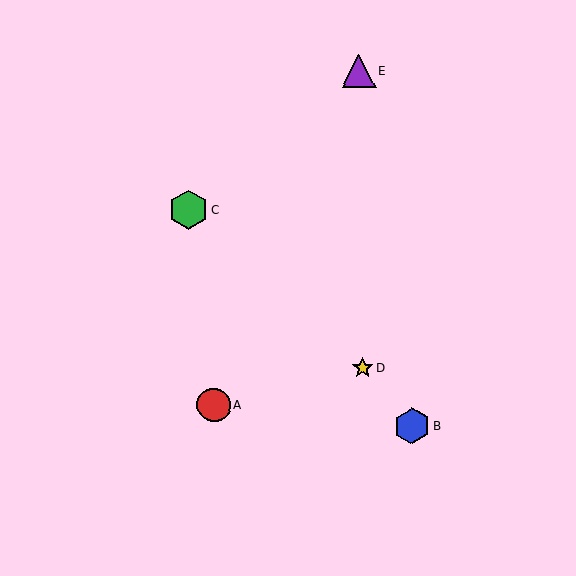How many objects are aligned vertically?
2 objects (D, E) are aligned vertically.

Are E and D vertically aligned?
Yes, both are at x≈359.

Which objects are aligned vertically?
Objects D, E are aligned vertically.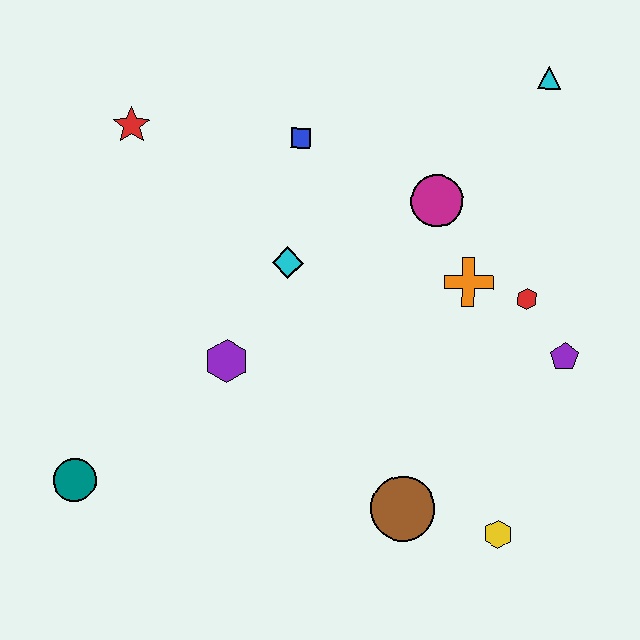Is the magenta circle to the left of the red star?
No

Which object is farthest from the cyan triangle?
The teal circle is farthest from the cyan triangle.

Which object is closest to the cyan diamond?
The purple hexagon is closest to the cyan diamond.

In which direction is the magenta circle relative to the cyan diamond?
The magenta circle is to the right of the cyan diamond.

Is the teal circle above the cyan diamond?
No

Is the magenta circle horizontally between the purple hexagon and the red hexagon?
Yes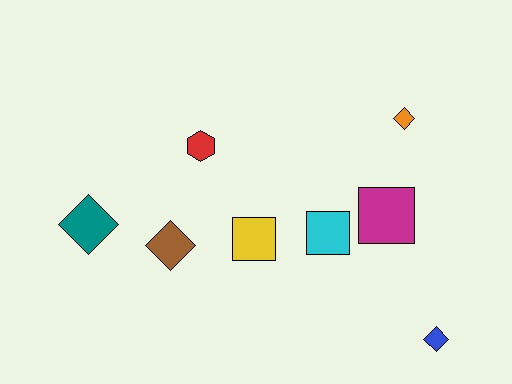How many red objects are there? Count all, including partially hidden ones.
There is 1 red object.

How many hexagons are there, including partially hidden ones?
There is 1 hexagon.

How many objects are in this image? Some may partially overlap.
There are 8 objects.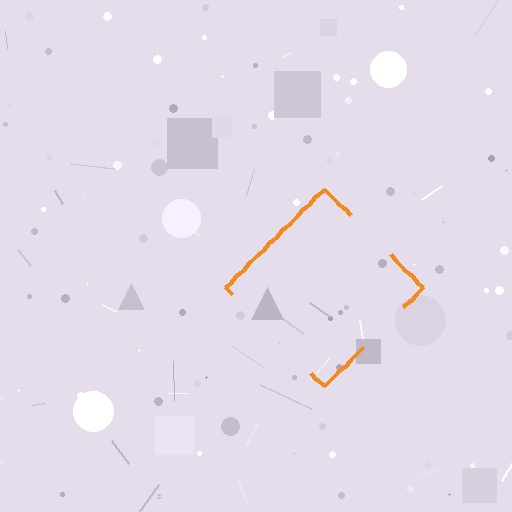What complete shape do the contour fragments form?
The contour fragments form a diamond.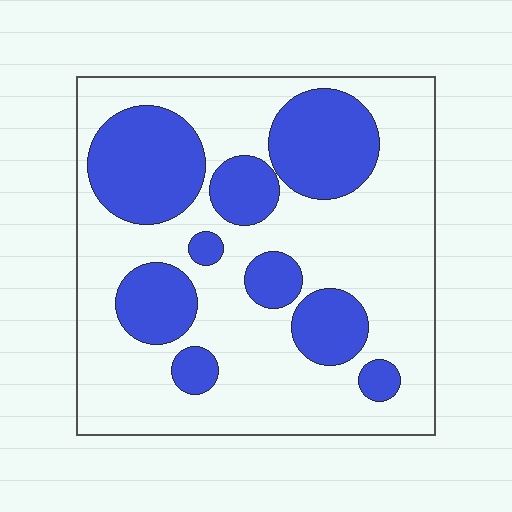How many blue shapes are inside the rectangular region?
9.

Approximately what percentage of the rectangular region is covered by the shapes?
Approximately 30%.